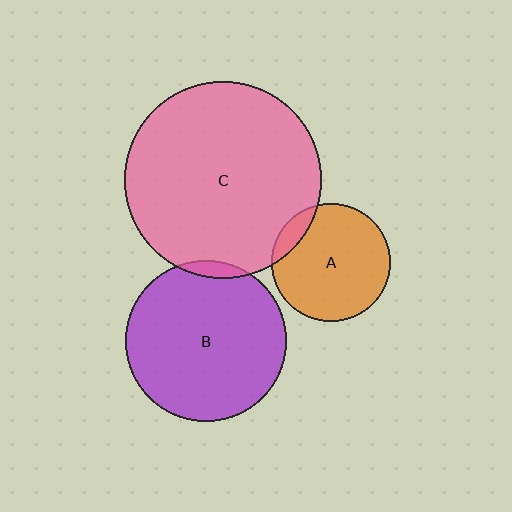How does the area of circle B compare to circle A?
Approximately 1.9 times.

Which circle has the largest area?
Circle C (pink).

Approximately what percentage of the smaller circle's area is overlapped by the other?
Approximately 5%.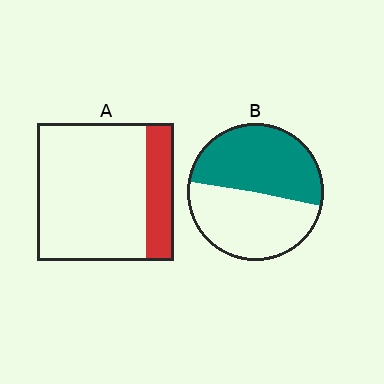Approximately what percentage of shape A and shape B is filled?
A is approximately 20% and B is approximately 50%.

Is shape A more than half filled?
No.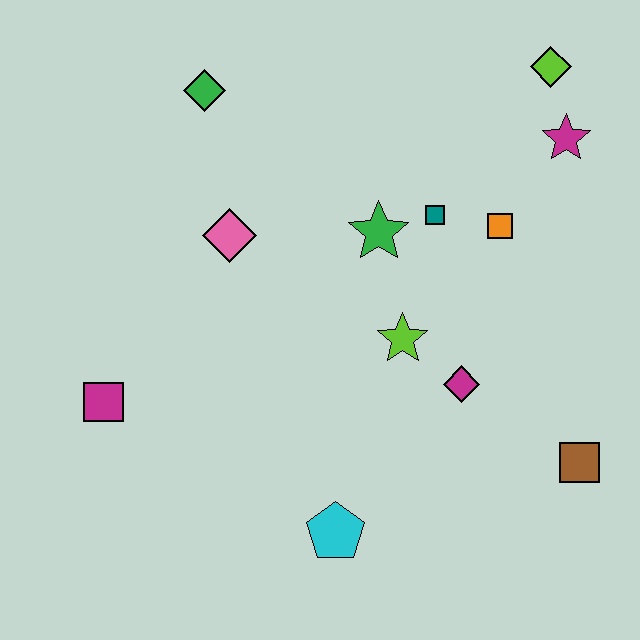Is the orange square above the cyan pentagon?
Yes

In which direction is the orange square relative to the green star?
The orange square is to the right of the green star.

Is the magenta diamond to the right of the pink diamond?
Yes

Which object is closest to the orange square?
The teal square is closest to the orange square.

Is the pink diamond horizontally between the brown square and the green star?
No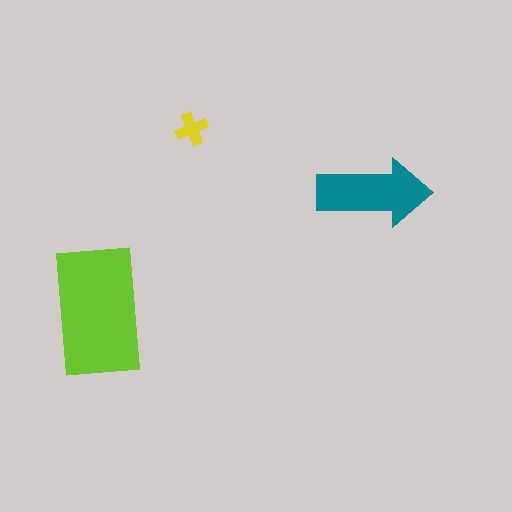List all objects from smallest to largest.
The yellow cross, the teal arrow, the lime rectangle.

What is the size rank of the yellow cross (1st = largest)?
3rd.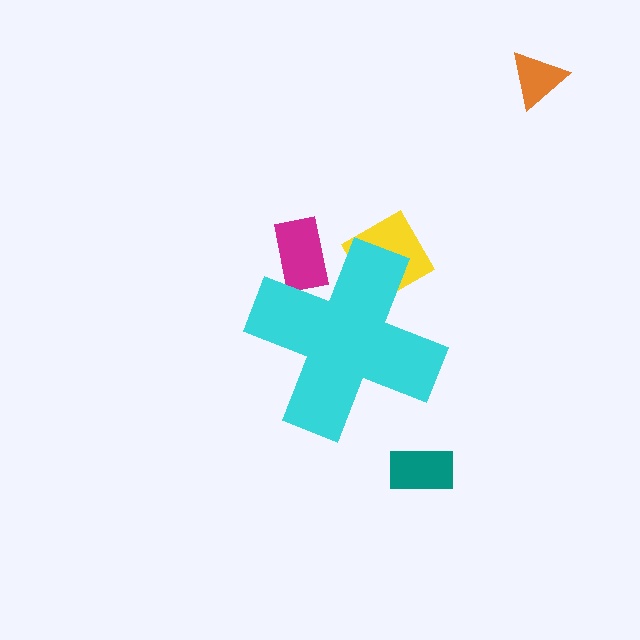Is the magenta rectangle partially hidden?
Yes, the magenta rectangle is partially hidden behind the cyan cross.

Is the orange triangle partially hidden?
No, the orange triangle is fully visible.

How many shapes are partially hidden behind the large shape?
2 shapes are partially hidden.